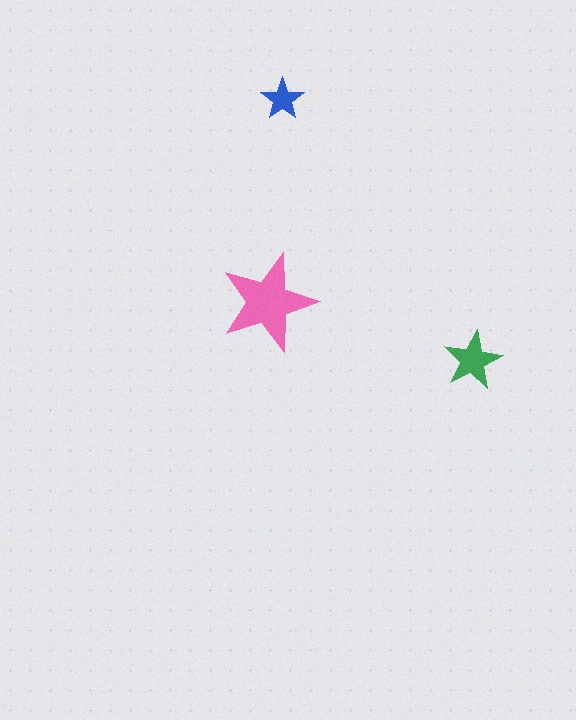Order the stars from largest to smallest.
the pink one, the green one, the blue one.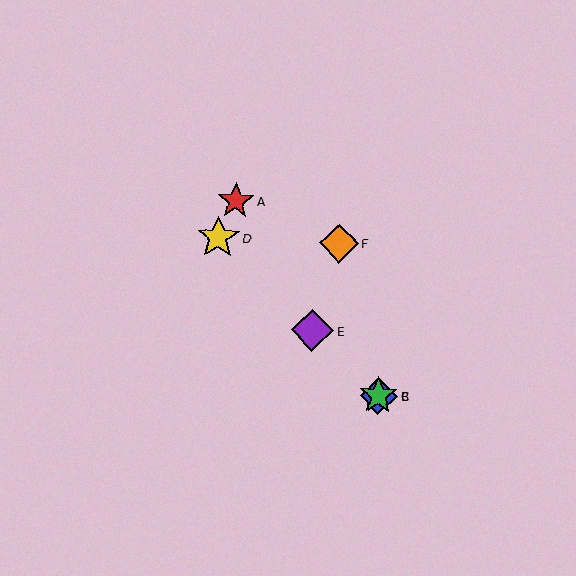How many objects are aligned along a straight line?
4 objects (B, C, D, E) are aligned along a straight line.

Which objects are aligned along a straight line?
Objects B, C, D, E are aligned along a straight line.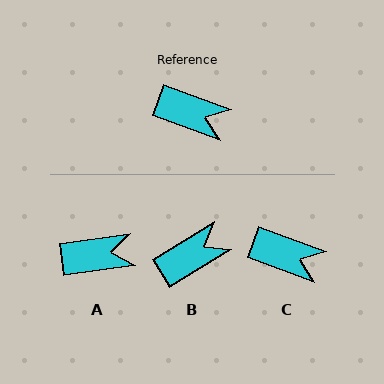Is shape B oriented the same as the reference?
No, it is off by about 52 degrees.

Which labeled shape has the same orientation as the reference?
C.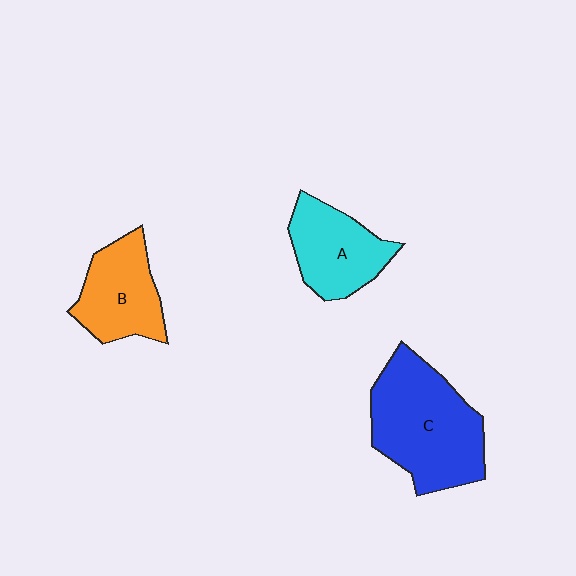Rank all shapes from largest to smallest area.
From largest to smallest: C (blue), A (cyan), B (orange).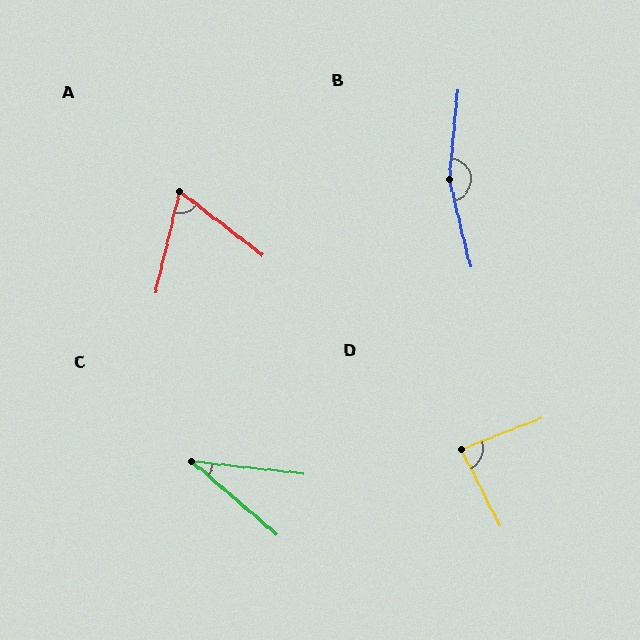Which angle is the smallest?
C, at approximately 34 degrees.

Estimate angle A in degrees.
Approximately 66 degrees.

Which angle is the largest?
B, at approximately 161 degrees.